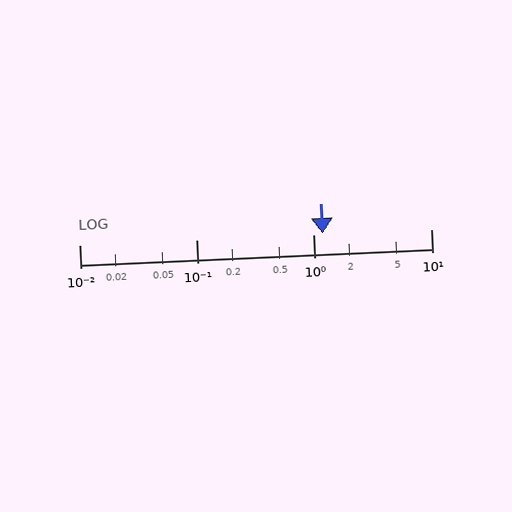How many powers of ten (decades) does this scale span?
The scale spans 3 decades, from 0.01 to 10.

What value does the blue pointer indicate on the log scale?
The pointer indicates approximately 1.2.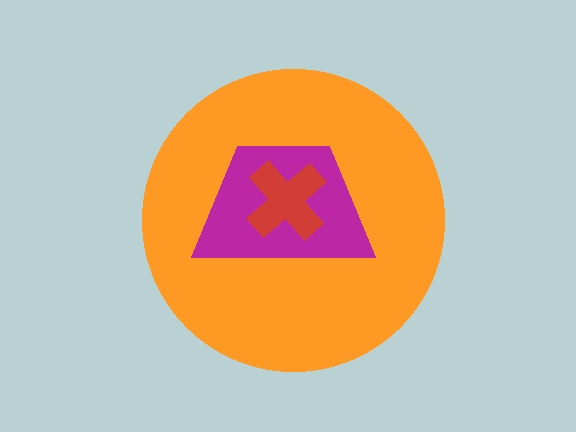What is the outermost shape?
The orange circle.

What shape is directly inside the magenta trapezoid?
The red cross.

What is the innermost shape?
The red cross.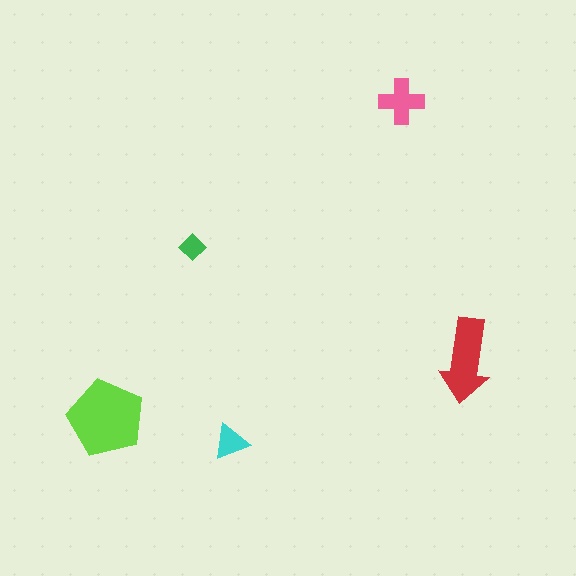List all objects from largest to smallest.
The lime pentagon, the red arrow, the pink cross, the cyan triangle, the green diamond.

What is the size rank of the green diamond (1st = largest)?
5th.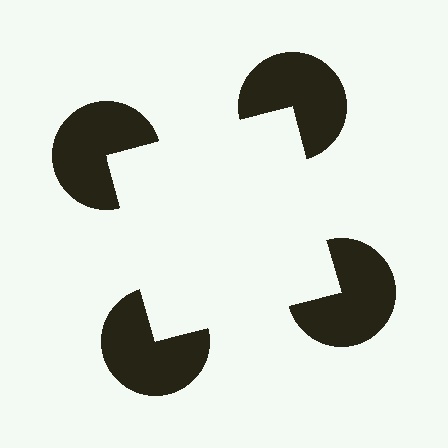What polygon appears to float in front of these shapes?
An illusory square — its edges are inferred from the aligned wedge cuts in the pac-man discs, not physically drawn.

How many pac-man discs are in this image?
There are 4 — one at each vertex of the illusory square.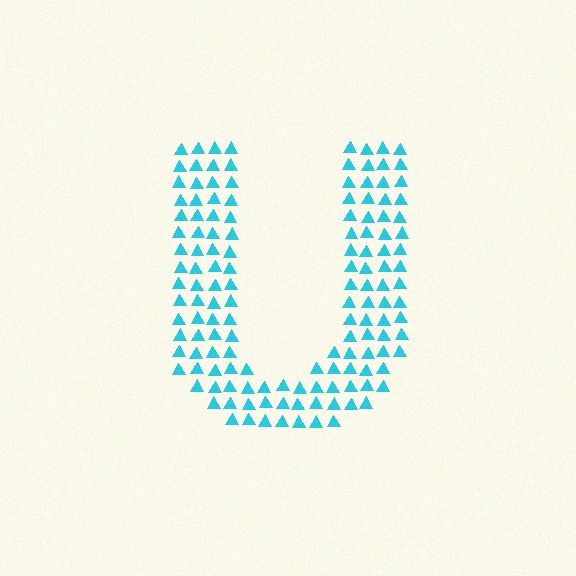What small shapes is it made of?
It is made of small triangles.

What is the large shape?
The large shape is the letter U.